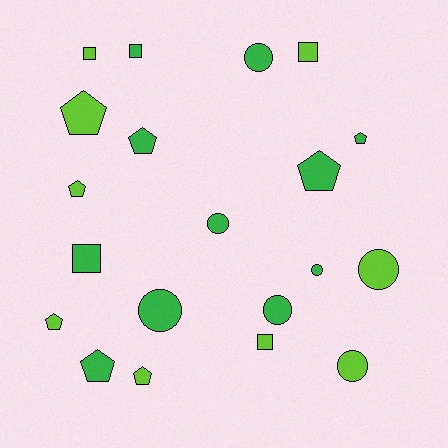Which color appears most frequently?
Green, with 11 objects.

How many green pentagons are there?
There are 4 green pentagons.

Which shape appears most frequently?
Pentagon, with 8 objects.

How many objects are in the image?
There are 20 objects.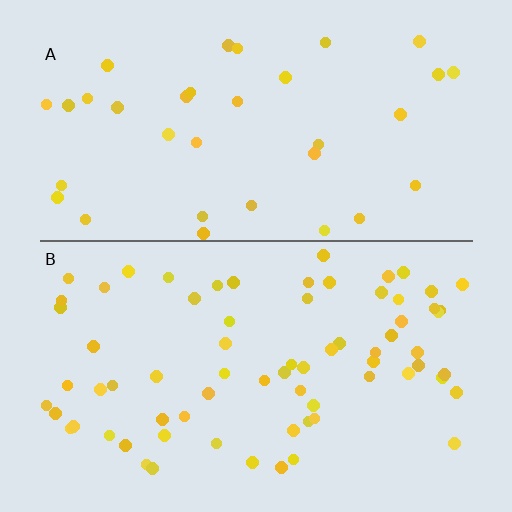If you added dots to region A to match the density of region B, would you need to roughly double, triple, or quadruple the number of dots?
Approximately double.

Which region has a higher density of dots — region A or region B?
B (the bottom).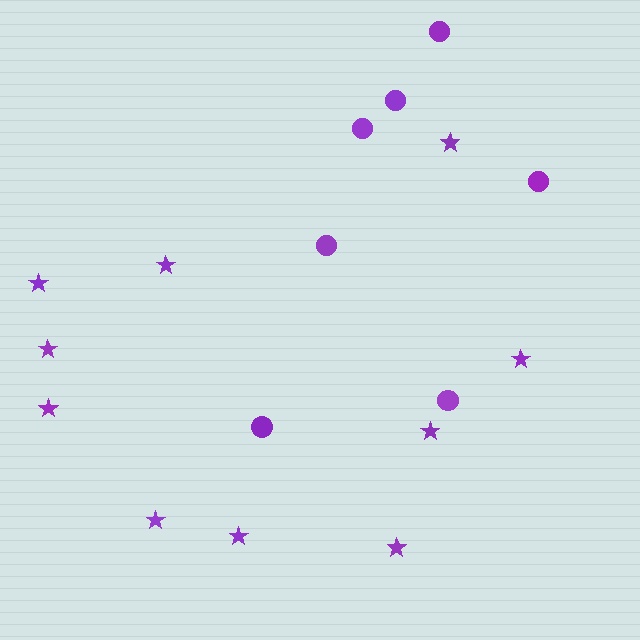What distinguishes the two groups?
There are 2 groups: one group of stars (10) and one group of circles (7).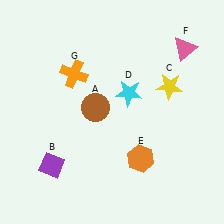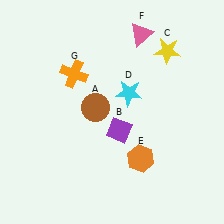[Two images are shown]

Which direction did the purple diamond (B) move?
The purple diamond (B) moved right.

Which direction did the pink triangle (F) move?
The pink triangle (F) moved left.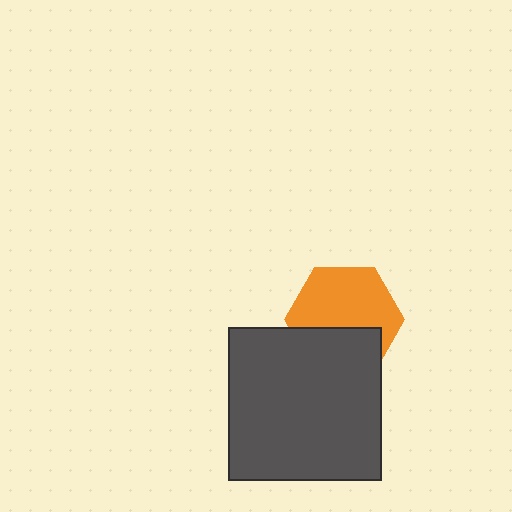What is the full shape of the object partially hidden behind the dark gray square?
The partially hidden object is an orange hexagon.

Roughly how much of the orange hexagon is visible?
About half of it is visible (roughly 62%).